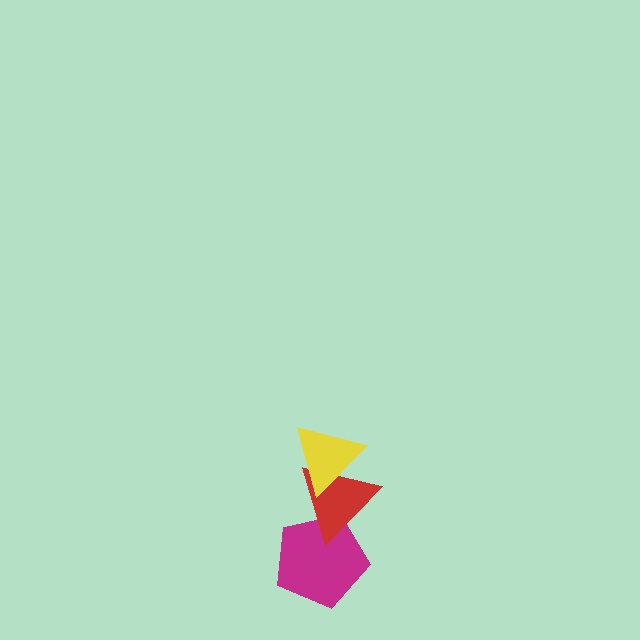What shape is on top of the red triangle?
The yellow triangle is on top of the red triangle.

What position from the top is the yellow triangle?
The yellow triangle is 1st from the top.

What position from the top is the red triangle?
The red triangle is 2nd from the top.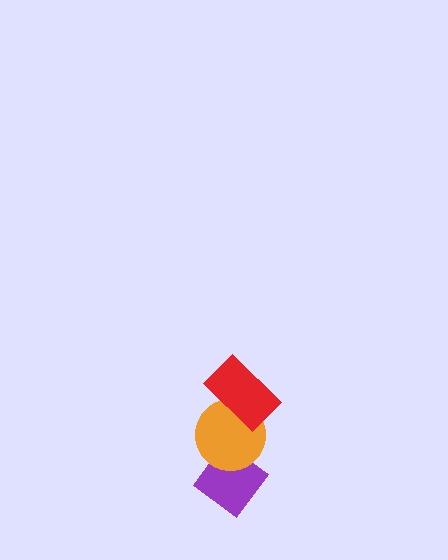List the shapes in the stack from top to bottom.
From top to bottom: the red rectangle, the orange circle, the purple diamond.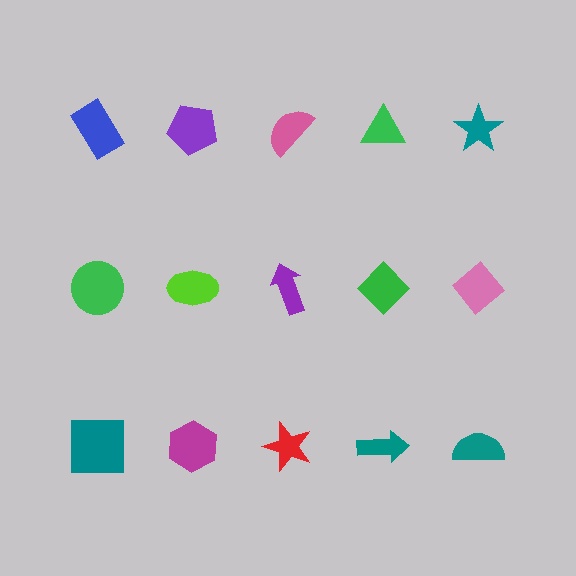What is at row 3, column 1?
A teal square.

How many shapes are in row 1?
5 shapes.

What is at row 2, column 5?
A pink diamond.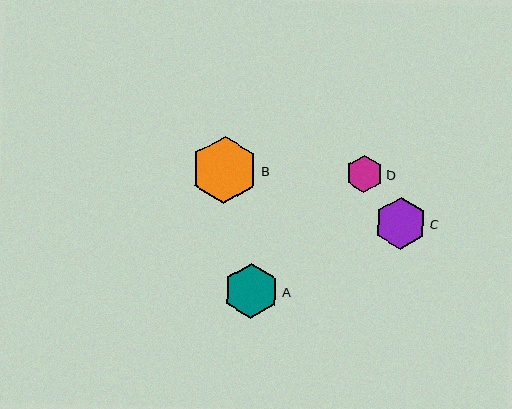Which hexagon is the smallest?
Hexagon D is the smallest with a size of approximately 37 pixels.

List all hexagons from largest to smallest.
From largest to smallest: B, A, C, D.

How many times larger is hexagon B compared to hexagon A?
Hexagon B is approximately 1.2 times the size of hexagon A.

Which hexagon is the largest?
Hexagon B is the largest with a size of approximately 67 pixels.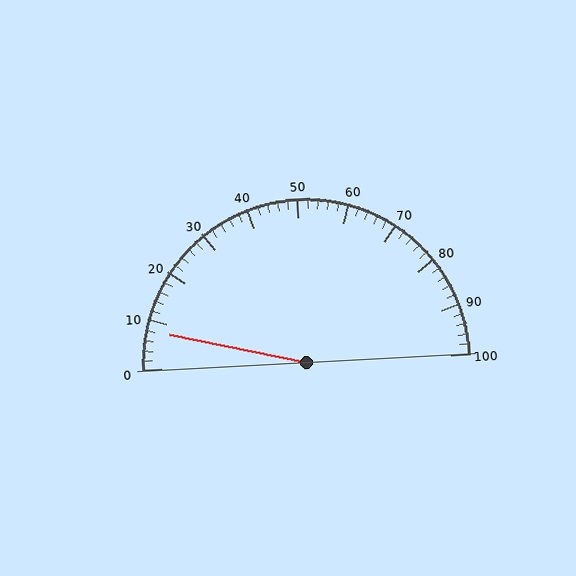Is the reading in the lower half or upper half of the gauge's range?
The reading is in the lower half of the range (0 to 100).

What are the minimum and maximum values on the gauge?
The gauge ranges from 0 to 100.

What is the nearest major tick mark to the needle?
The nearest major tick mark is 10.